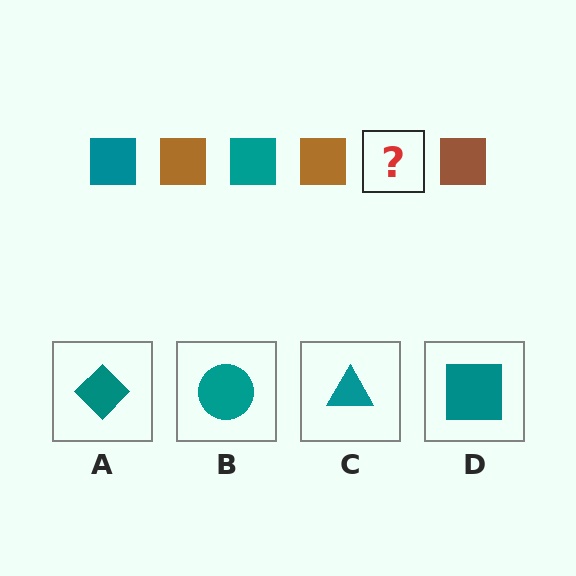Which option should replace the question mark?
Option D.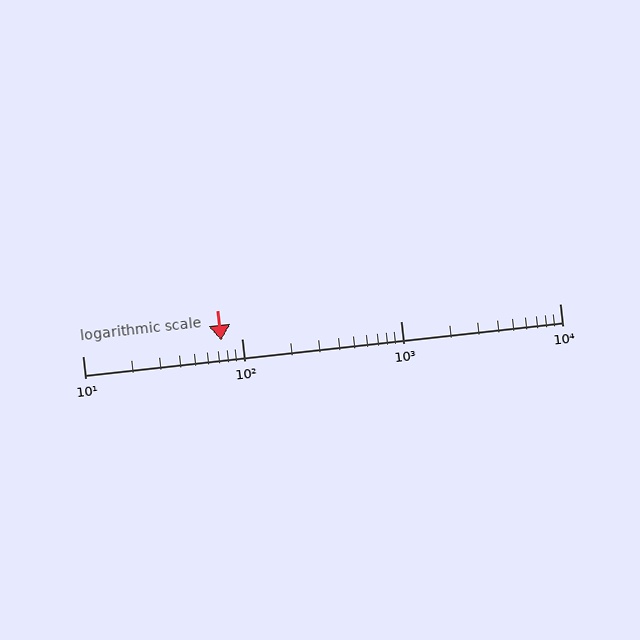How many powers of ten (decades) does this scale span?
The scale spans 3 decades, from 10 to 10000.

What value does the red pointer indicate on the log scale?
The pointer indicates approximately 74.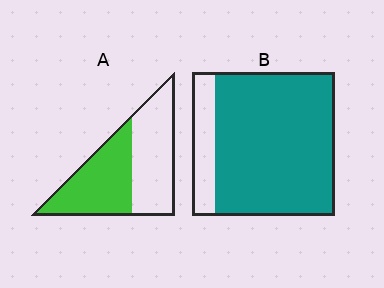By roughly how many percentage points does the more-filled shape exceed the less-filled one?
By roughly 35 percentage points (B over A).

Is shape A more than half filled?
Roughly half.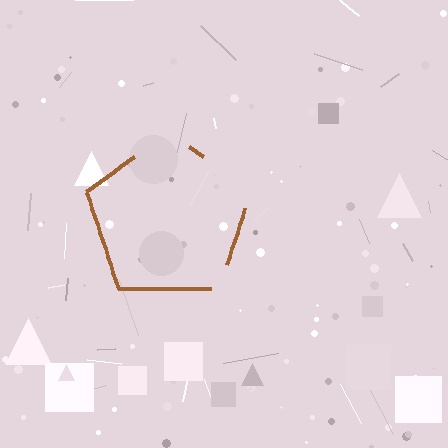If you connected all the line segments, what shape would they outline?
They would outline a pentagon.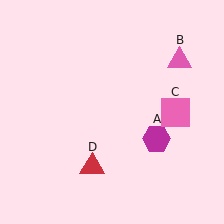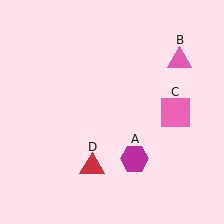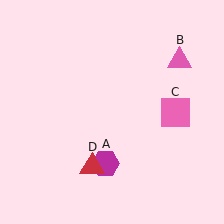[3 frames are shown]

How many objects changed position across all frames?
1 object changed position: magenta hexagon (object A).